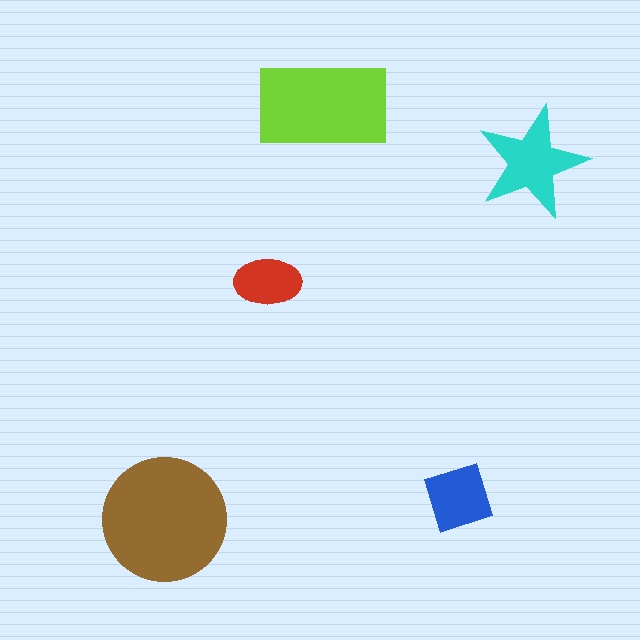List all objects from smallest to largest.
The red ellipse, the blue diamond, the cyan star, the lime rectangle, the brown circle.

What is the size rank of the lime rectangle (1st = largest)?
2nd.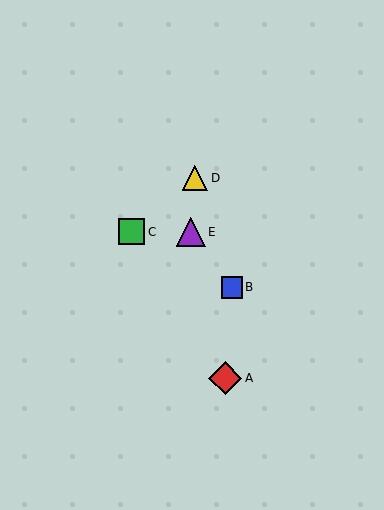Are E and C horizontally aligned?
Yes, both are at y≈232.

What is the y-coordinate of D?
Object D is at y≈178.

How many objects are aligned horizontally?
2 objects (C, E) are aligned horizontally.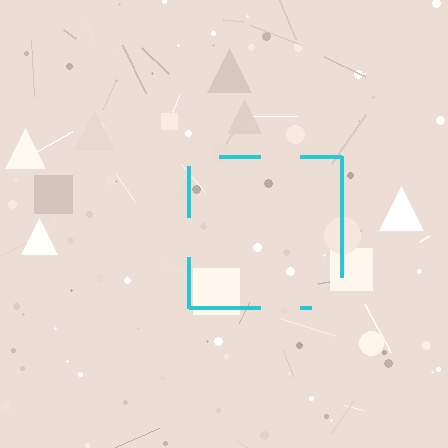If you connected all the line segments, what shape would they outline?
They would outline a square.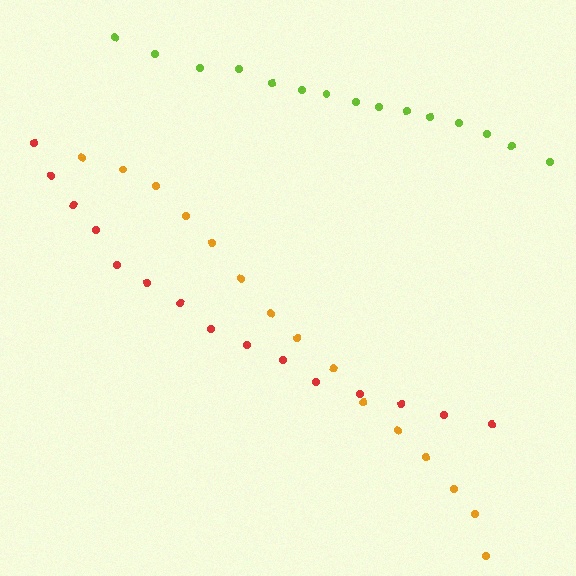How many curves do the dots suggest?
There are 3 distinct paths.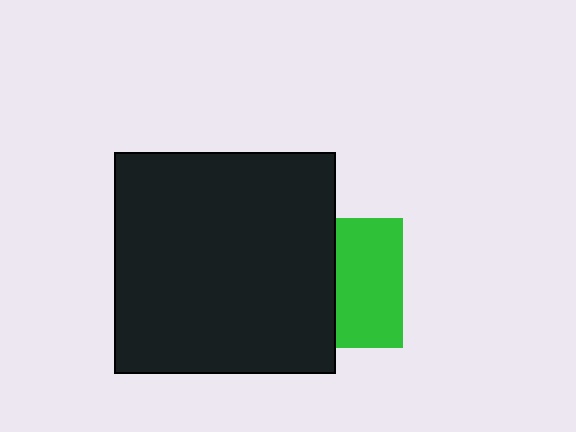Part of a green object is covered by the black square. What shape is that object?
It is a square.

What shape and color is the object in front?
The object in front is a black square.